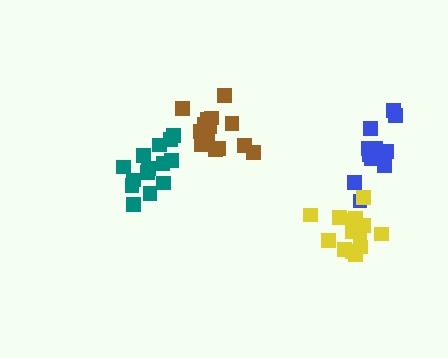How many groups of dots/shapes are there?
There are 4 groups.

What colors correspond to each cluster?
The clusters are colored: blue, teal, brown, yellow.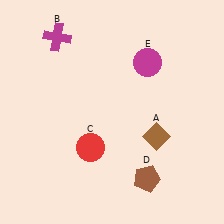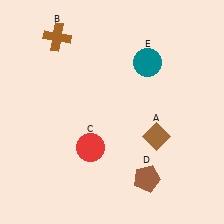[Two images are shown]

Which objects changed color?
B changed from magenta to brown. E changed from magenta to teal.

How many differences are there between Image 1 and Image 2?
There are 2 differences between the two images.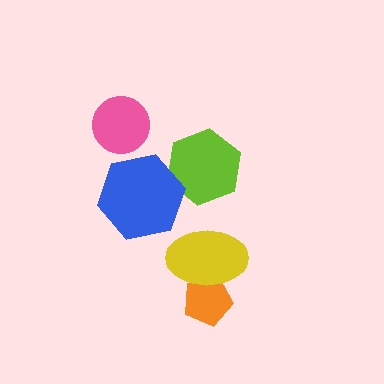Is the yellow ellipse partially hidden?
No, no other shape covers it.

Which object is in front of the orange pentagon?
The yellow ellipse is in front of the orange pentagon.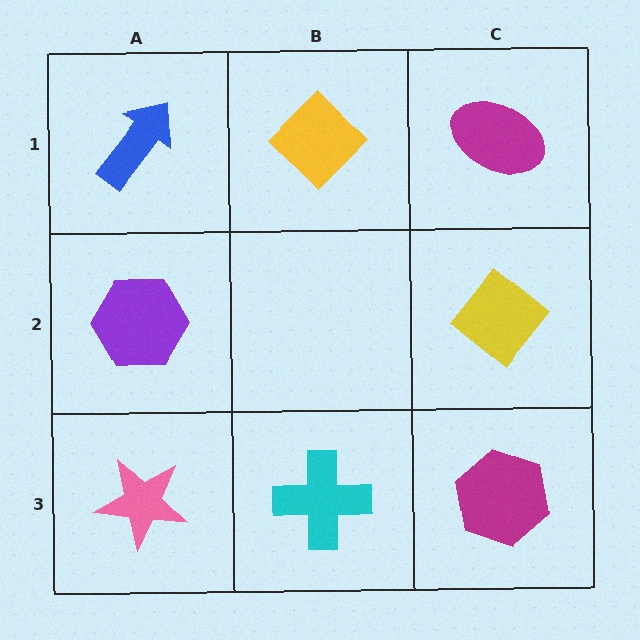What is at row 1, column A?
A blue arrow.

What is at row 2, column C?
A yellow diamond.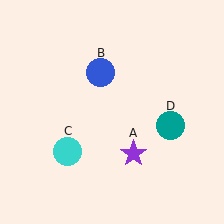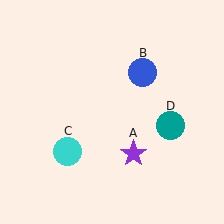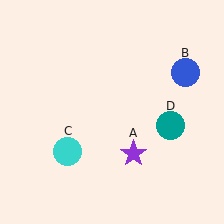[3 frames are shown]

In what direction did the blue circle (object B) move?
The blue circle (object B) moved right.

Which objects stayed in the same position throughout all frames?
Purple star (object A) and cyan circle (object C) and teal circle (object D) remained stationary.